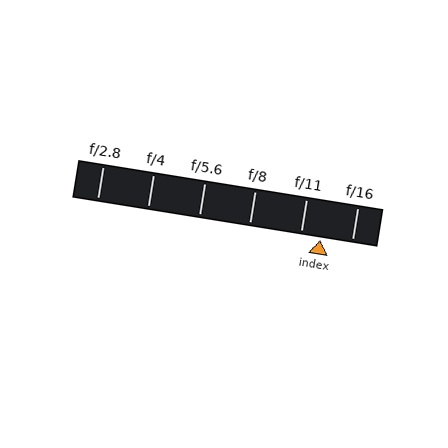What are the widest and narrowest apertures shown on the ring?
The widest aperture shown is f/2.8 and the narrowest is f/16.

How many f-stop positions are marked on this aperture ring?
There are 6 f-stop positions marked.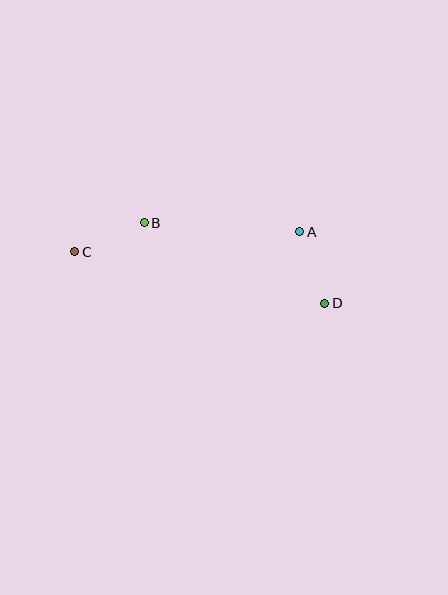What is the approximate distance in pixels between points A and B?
The distance between A and B is approximately 156 pixels.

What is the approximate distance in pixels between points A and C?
The distance between A and C is approximately 226 pixels.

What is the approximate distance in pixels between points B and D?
The distance between B and D is approximately 198 pixels.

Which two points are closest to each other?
Points B and C are closest to each other.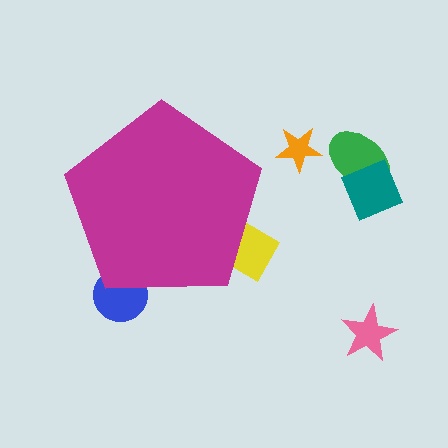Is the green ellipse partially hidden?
No, the green ellipse is fully visible.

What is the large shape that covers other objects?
A magenta pentagon.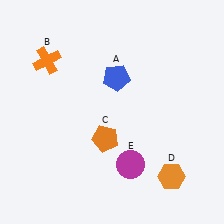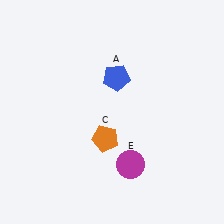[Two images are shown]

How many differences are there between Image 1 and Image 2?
There are 2 differences between the two images.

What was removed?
The orange hexagon (D), the orange cross (B) were removed in Image 2.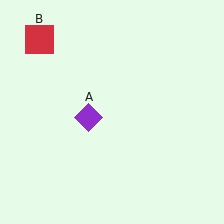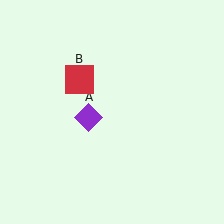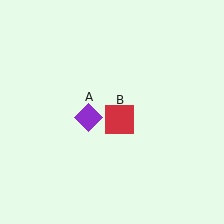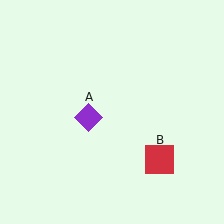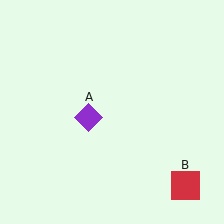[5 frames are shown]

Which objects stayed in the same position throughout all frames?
Purple diamond (object A) remained stationary.